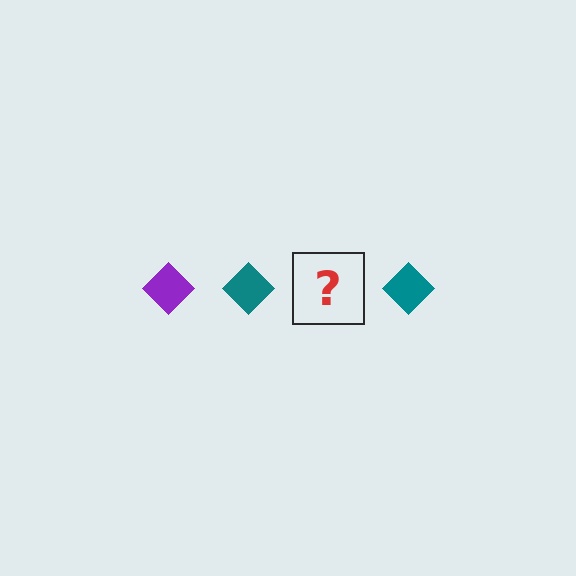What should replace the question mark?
The question mark should be replaced with a purple diamond.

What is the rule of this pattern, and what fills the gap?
The rule is that the pattern cycles through purple, teal diamonds. The gap should be filled with a purple diamond.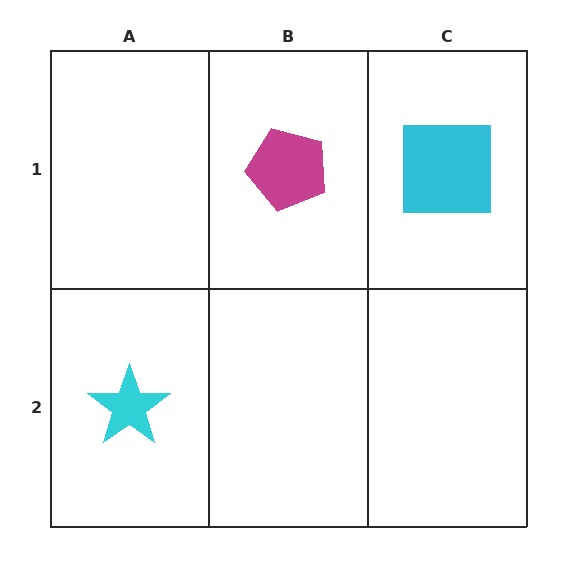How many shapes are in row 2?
1 shape.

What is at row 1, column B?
A magenta pentagon.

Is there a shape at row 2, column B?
No, that cell is empty.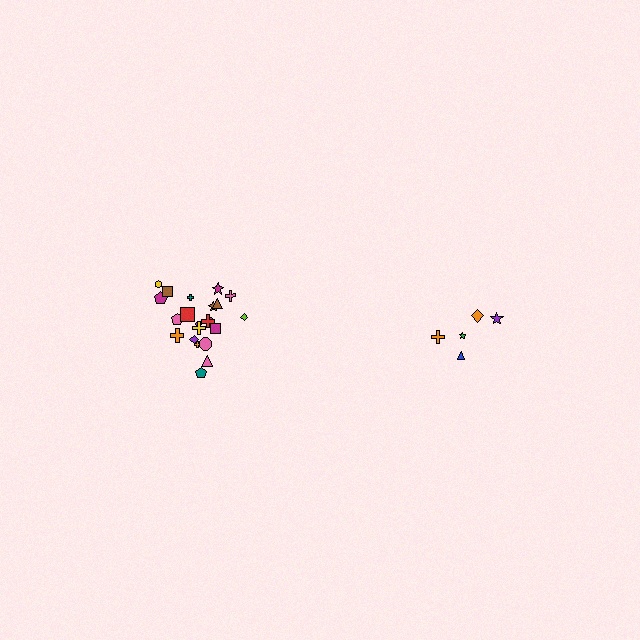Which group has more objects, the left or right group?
The left group.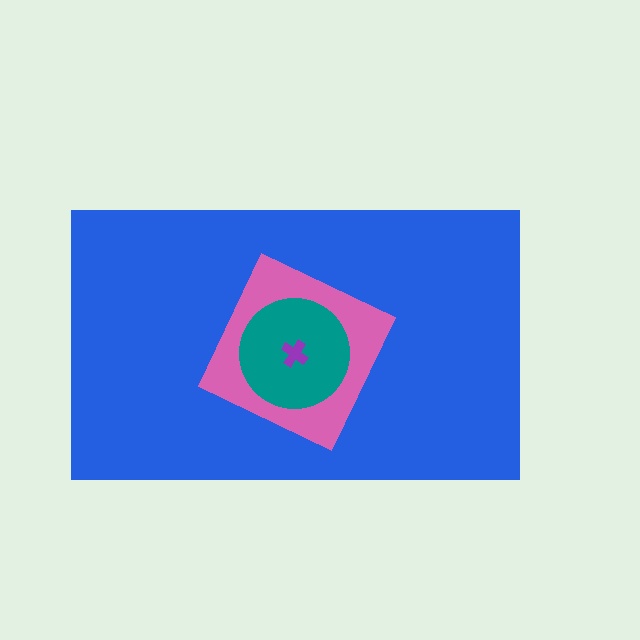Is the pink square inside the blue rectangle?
Yes.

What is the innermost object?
The purple cross.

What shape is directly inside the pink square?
The teal circle.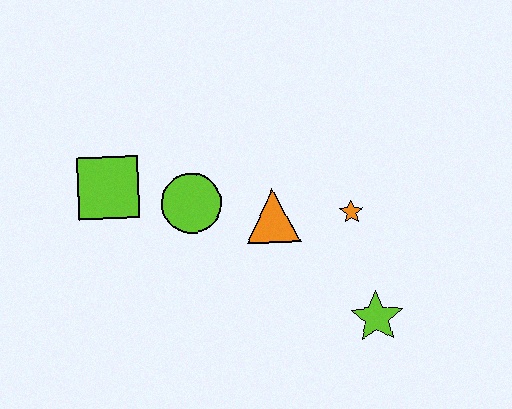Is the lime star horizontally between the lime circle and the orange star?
No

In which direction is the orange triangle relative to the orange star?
The orange triangle is to the left of the orange star.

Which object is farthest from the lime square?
The lime star is farthest from the lime square.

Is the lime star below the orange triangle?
Yes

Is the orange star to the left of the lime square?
No